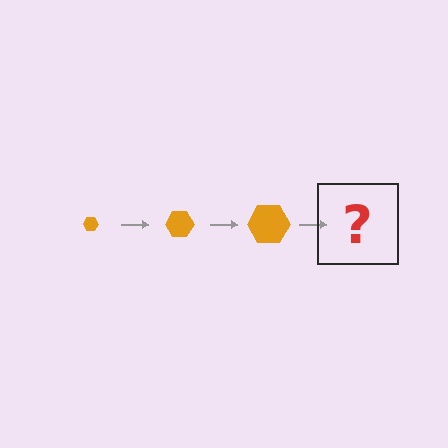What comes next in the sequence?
The next element should be an orange hexagon, larger than the previous one.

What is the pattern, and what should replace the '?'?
The pattern is that the hexagon gets progressively larger each step. The '?' should be an orange hexagon, larger than the previous one.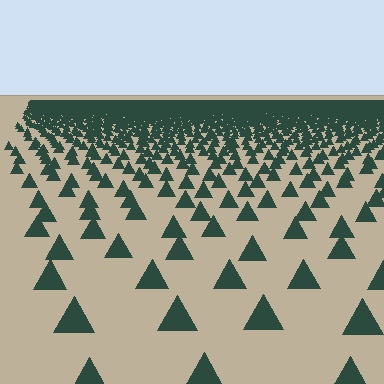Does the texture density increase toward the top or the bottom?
Density increases toward the top.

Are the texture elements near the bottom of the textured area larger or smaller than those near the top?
Larger. Near the bottom, elements are closer to the viewer and appear at a bigger on-screen size.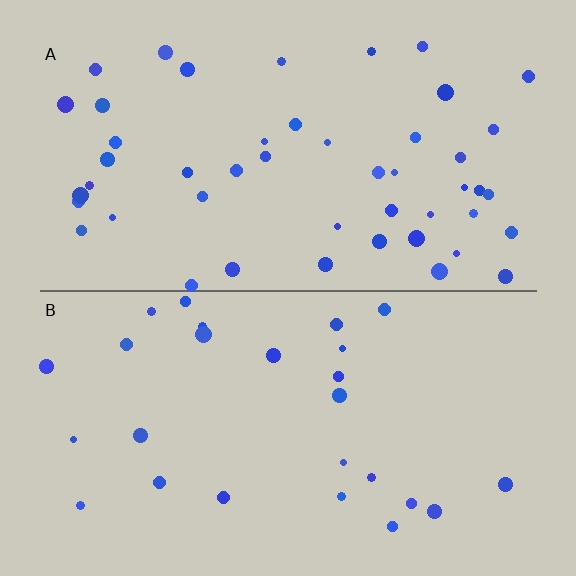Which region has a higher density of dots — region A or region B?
A (the top).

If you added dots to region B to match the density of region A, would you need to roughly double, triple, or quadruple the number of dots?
Approximately double.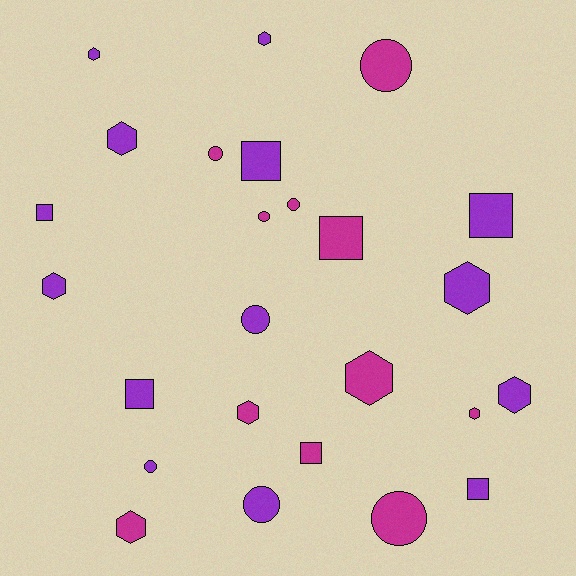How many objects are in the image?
There are 25 objects.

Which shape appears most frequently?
Hexagon, with 10 objects.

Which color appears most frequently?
Purple, with 14 objects.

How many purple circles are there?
There are 3 purple circles.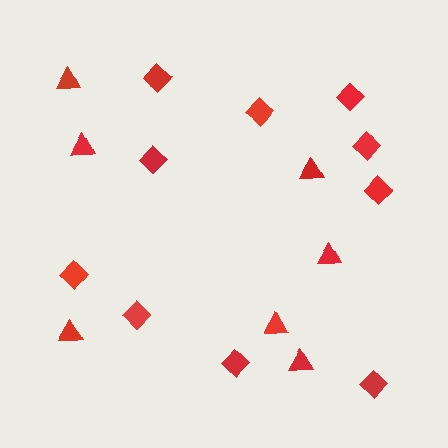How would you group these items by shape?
There are 2 groups: one group of triangles (7) and one group of diamonds (10).